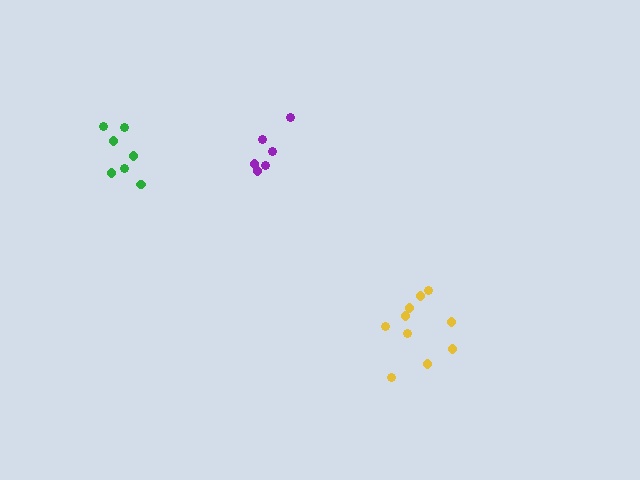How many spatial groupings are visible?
There are 3 spatial groupings.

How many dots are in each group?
Group 1: 7 dots, Group 2: 10 dots, Group 3: 6 dots (23 total).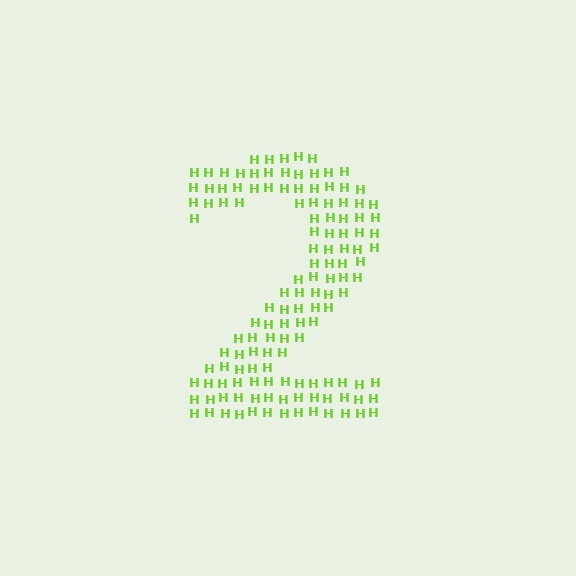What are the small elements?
The small elements are letter H's.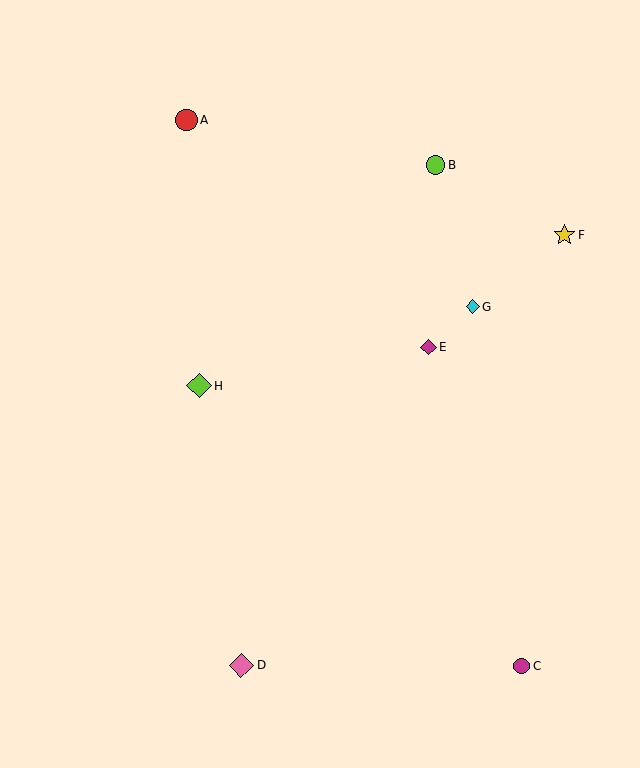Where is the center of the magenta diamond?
The center of the magenta diamond is at (429, 347).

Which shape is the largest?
The lime diamond (labeled H) is the largest.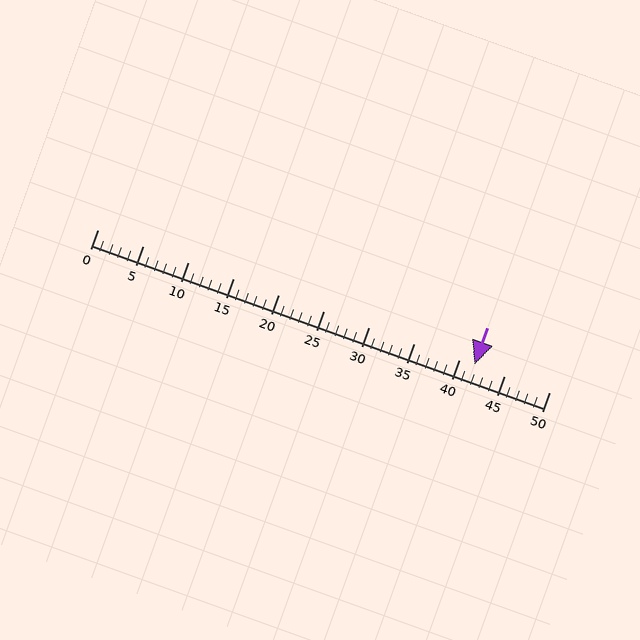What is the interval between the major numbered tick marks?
The major tick marks are spaced 5 units apart.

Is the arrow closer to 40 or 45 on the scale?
The arrow is closer to 40.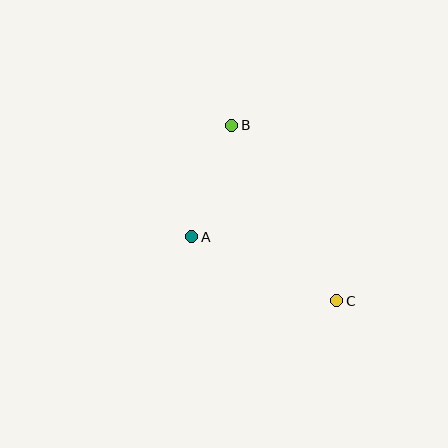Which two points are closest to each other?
Points A and B are closest to each other.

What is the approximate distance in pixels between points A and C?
The distance between A and C is approximately 159 pixels.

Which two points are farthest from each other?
Points B and C are farthest from each other.